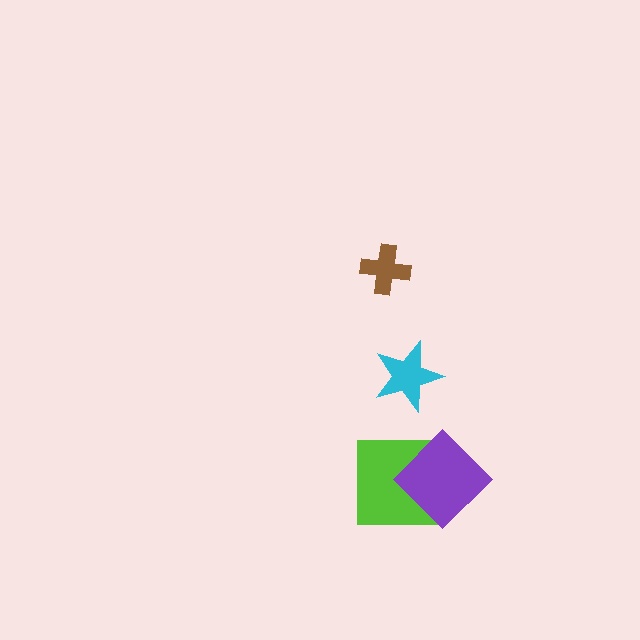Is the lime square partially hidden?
Yes, it is partially covered by another shape.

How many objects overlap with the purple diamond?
1 object overlaps with the purple diamond.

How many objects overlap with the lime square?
1 object overlaps with the lime square.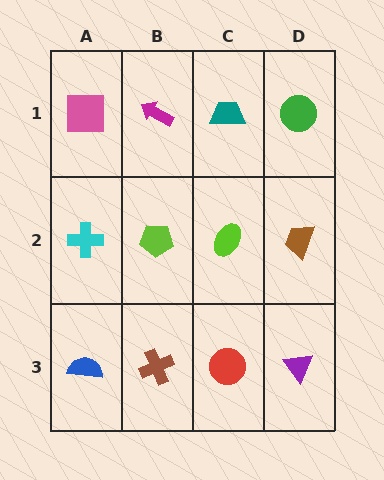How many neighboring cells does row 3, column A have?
2.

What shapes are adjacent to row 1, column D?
A brown trapezoid (row 2, column D), a teal trapezoid (row 1, column C).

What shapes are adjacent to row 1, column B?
A lime pentagon (row 2, column B), a pink square (row 1, column A), a teal trapezoid (row 1, column C).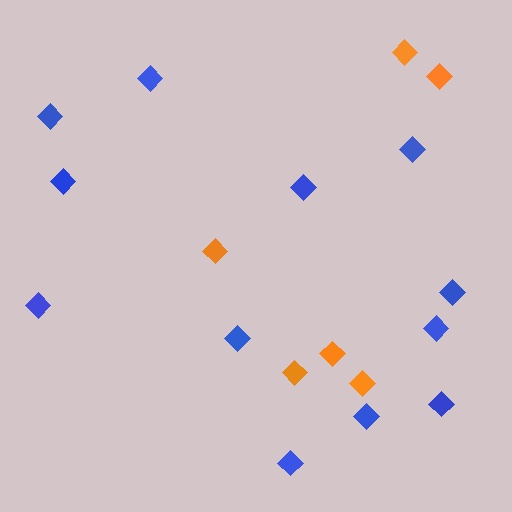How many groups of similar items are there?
There are 2 groups: one group of orange diamonds (6) and one group of blue diamonds (12).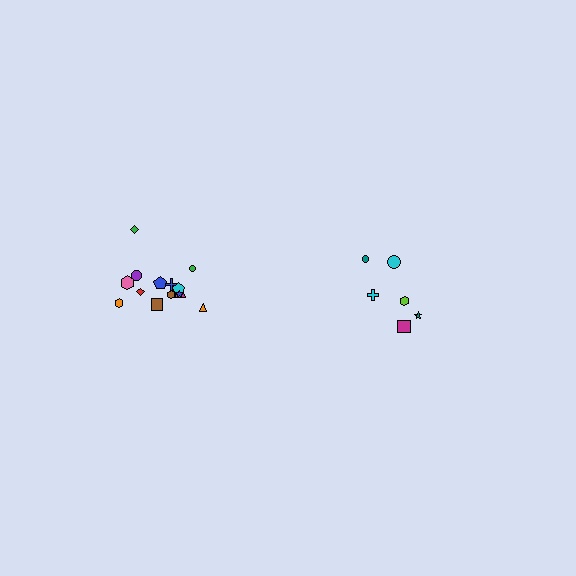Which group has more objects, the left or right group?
The left group.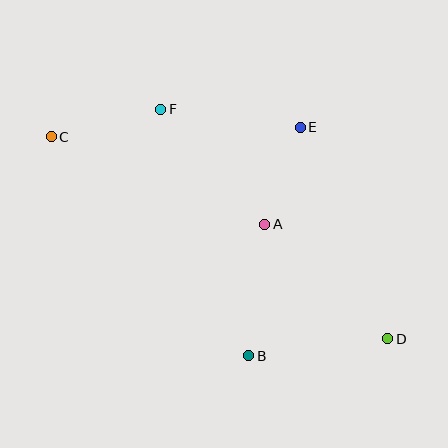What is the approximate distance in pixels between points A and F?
The distance between A and F is approximately 155 pixels.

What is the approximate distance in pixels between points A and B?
The distance between A and B is approximately 133 pixels.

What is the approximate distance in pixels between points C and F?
The distance between C and F is approximately 113 pixels.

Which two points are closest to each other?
Points A and E are closest to each other.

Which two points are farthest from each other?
Points C and D are farthest from each other.